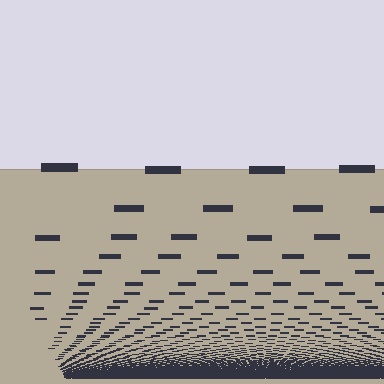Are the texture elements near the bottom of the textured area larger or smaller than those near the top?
Smaller. The gradient is inverted — elements near the bottom are smaller and denser.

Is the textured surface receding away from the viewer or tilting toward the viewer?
The surface appears to tilt toward the viewer. Texture elements get larger and sparser toward the top.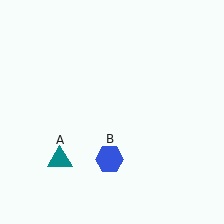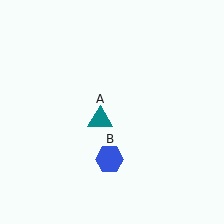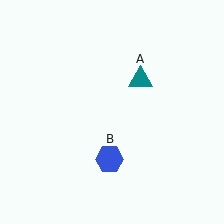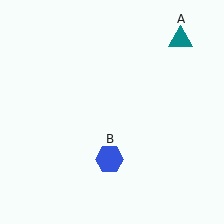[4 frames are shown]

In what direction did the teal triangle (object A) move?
The teal triangle (object A) moved up and to the right.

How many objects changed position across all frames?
1 object changed position: teal triangle (object A).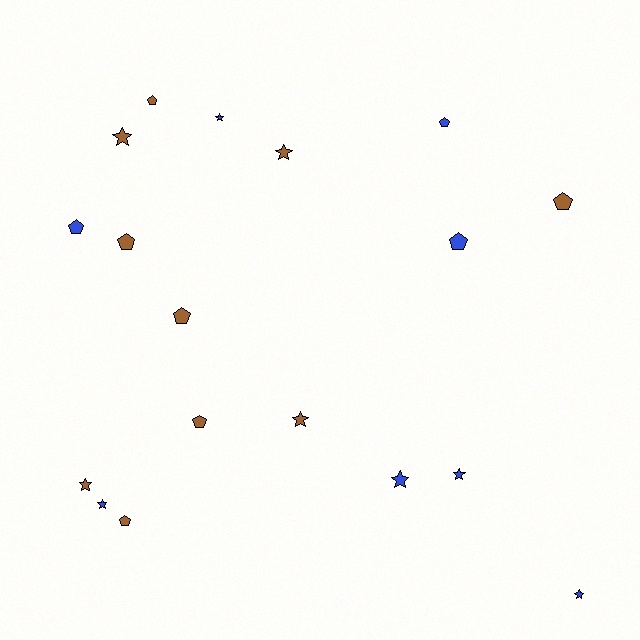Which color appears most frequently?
Brown, with 10 objects.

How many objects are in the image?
There are 18 objects.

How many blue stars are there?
There are 5 blue stars.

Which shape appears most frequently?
Star, with 9 objects.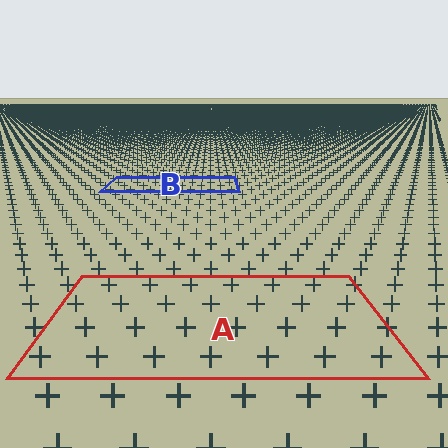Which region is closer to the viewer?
Region A is closer. The texture elements there are larger and more spread out.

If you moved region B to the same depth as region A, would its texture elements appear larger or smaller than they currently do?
They would appear larger. At a closer depth, the same texture elements are projected at a bigger on-screen size.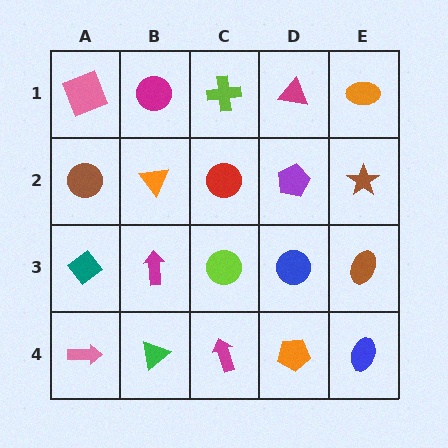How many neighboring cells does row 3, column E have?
3.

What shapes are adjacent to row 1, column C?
A red circle (row 2, column C), a magenta circle (row 1, column B), a magenta triangle (row 1, column D).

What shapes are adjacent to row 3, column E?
A brown star (row 2, column E), a blue ellipse (row 4, column E), a blue circle (row 3, column D).